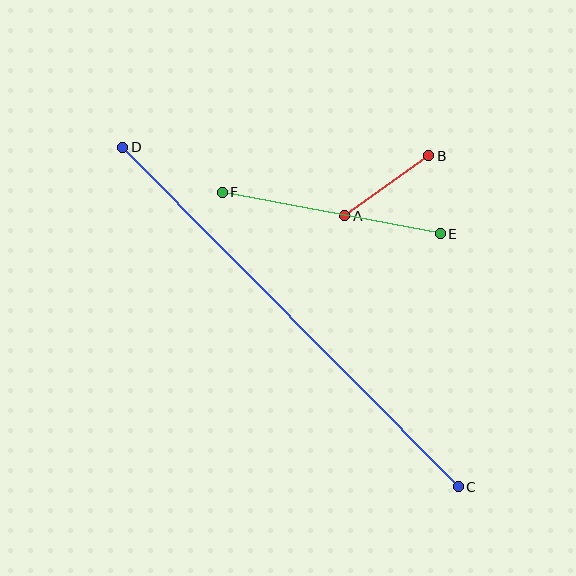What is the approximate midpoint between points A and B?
The midpoint is at approximately (387, 186) pixels.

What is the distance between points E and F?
The distance is approximately 222 pixels.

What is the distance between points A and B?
The distance is approximately 104 pixels.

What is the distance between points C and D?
The distance is approximately 477 pixels.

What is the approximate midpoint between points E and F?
The midpoint is at approximately (331, 213) pixels.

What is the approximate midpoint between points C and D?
The midpoint is at approximately (290, 317) pixels.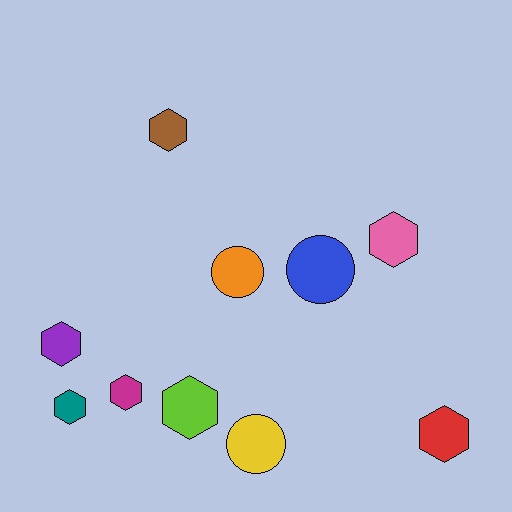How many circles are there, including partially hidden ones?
There are 3 circles.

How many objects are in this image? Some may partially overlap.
There are 10 objects.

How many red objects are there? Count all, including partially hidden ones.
There is 1 red object.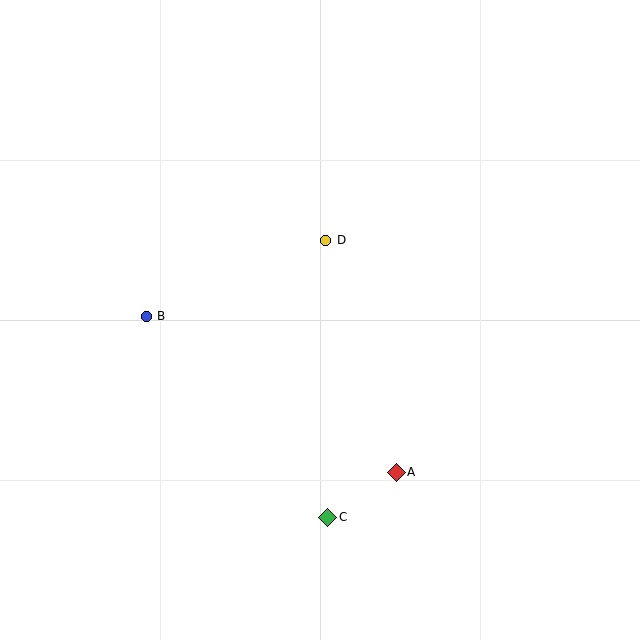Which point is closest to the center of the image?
Point D at (326, 240) is closest to the center.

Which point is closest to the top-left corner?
Point B is closest to the top-left corner.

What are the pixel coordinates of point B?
Point B is at (146, 316).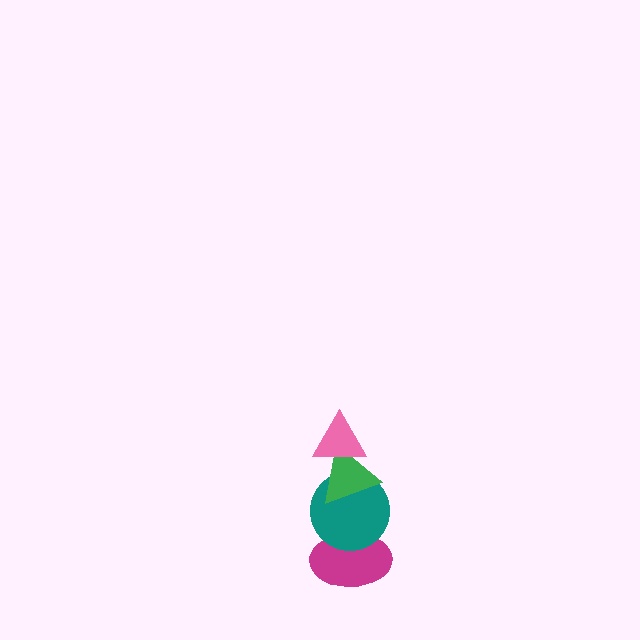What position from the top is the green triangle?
The green triangle is 2nd from the top.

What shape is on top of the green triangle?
The pink triangle is on top of the green triangle.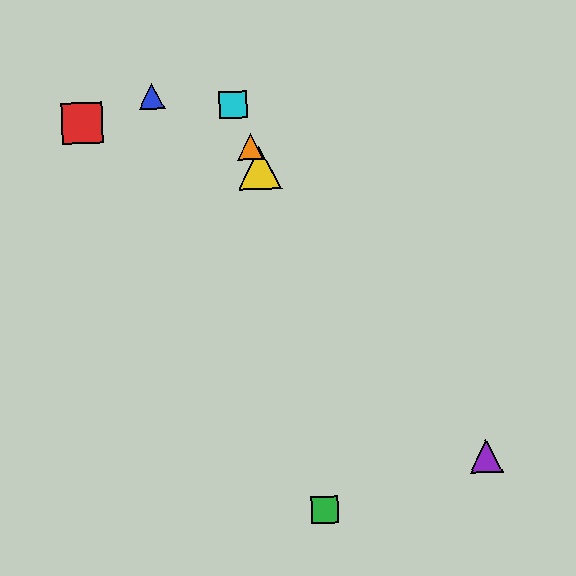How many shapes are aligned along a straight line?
3 shapes (the yellow triangle, the orange triangle, the cyan square) are aligned along a straight line.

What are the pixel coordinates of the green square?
The green square is at (325, 510).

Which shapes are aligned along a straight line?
The yellow triangle, the orange triangle, the cyan square are aligned along a straight line.